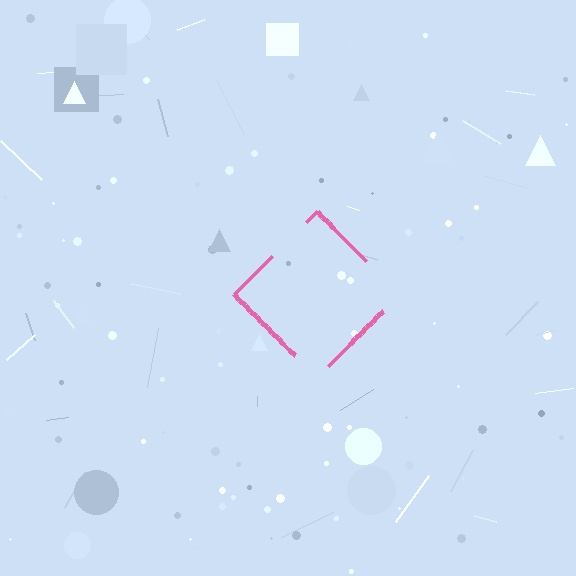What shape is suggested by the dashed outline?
The dashed outline suggests a diamond.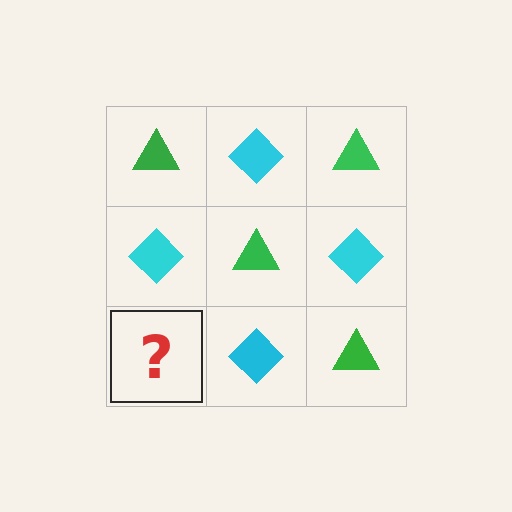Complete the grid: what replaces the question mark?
The question mark should be replaced with a green triangle.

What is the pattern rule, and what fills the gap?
The rule is that it alternates green triangle and cyan diamond in a checkerboard pattern. The gap should be filled with a green triangle.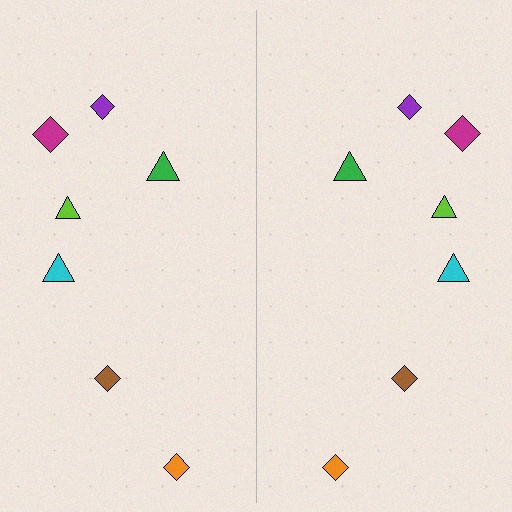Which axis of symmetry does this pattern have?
The pattern has a vertical axis of symmetry running through the center of the image.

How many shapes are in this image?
There are 14 shapes in this image.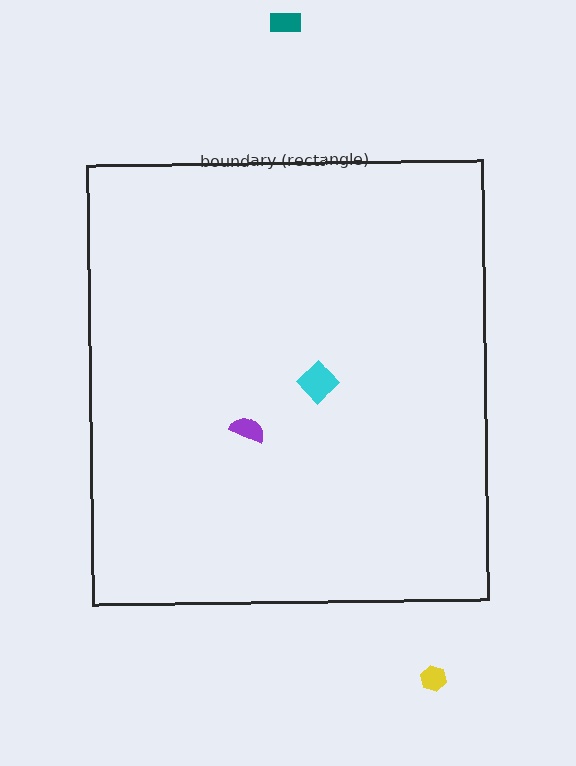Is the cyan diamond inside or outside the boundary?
Inside.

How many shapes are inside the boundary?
2 inside, 2 outside.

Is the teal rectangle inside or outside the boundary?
Outside.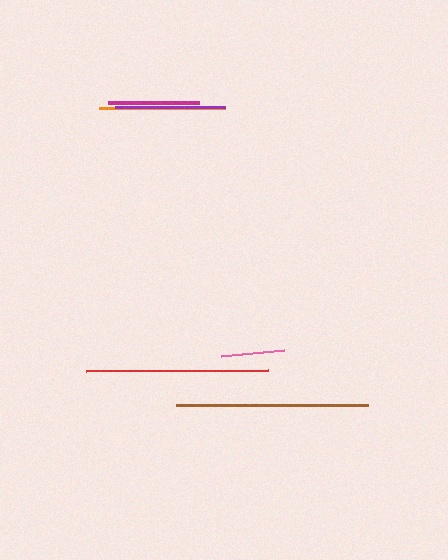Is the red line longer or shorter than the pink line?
The red line is longer than the pink line.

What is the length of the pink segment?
The pink segment is approximately 64 pixels long.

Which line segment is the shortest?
The pink line is the shortest at approximately 64 pixels.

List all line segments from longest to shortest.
From longest to shortest: brown, red, orange, purple, magenta, pink.